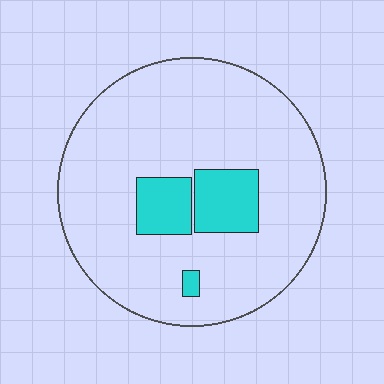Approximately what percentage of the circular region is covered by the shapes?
Approximately 15%.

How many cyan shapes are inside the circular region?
3.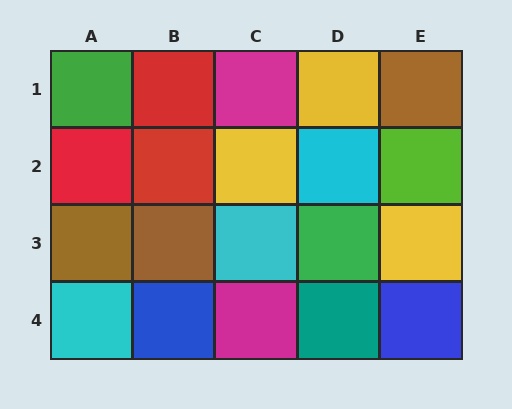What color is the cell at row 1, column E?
Brown.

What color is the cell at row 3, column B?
Brown.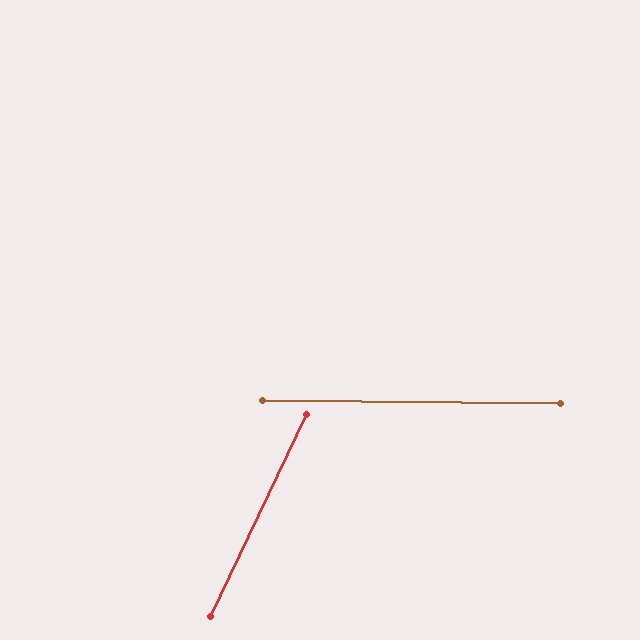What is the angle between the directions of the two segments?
Approximately 65 degrees.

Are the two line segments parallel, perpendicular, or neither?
Neither parallel nor perpendicular — they differ by about 65°.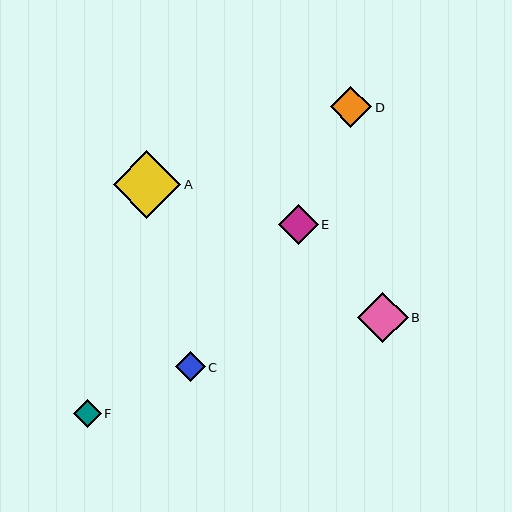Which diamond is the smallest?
Diamond F is the smallest with a size of approximately 28 pixels.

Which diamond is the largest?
Diamond A is the largest with a size of approximately 68 pixels.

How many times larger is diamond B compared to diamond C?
Diamond B is approximately 1.7 times the size of diamond C.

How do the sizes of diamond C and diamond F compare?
Diamond C and diamond F are approximately the same size.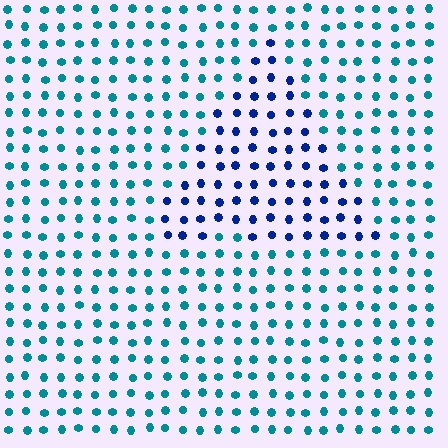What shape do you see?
I see a triangle.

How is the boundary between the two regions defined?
The boundary is defined purely by a slight shift in hue (about 43 degrees). Spacing, size, and orientation are identical on both sides.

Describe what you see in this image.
The image is filled with small teal elements in a uniform arrangement. A triangle-shaped region is visible where the elements are tinted to a slightly different hue, forming a subtle color boundary.